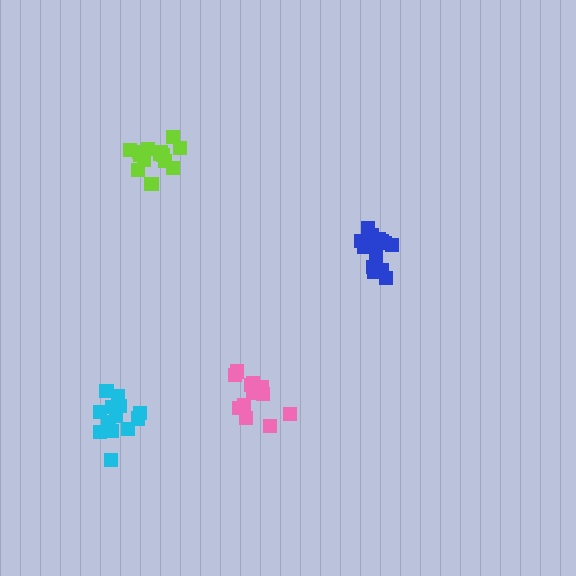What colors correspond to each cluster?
The clusters are colored: pink, lime, blue, cyan.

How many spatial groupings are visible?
There are 4 spatial groupings.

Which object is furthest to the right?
The blue cluster is rightmost.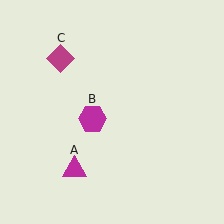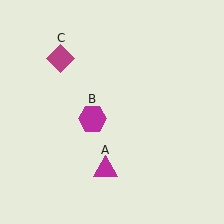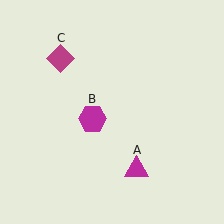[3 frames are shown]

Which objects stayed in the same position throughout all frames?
Magenta hexagon (object B) and magenta diamond (object C) remained stationary.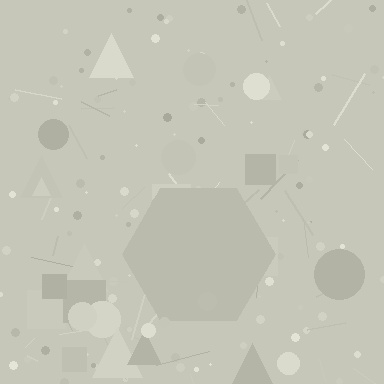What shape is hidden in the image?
A hexagon is hidden in the image.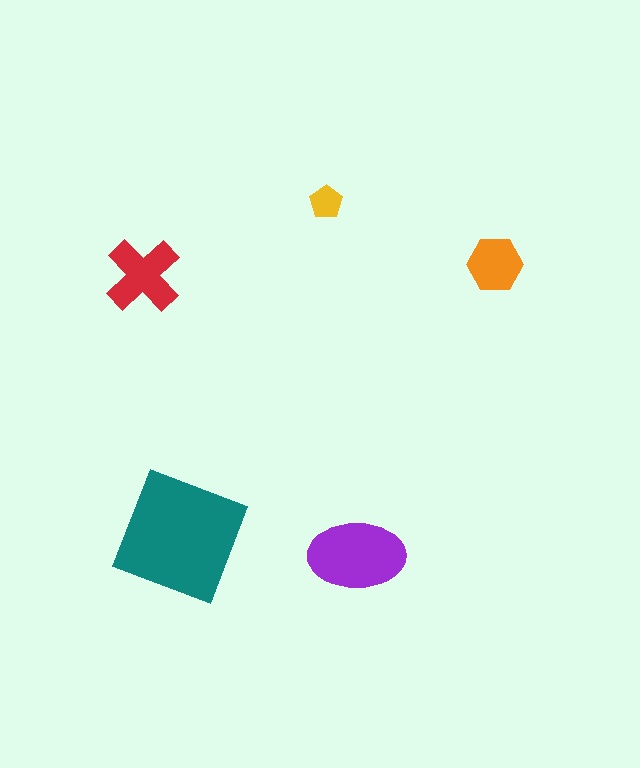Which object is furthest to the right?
The orange hexagon is rightmost.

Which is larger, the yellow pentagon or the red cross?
The red cross.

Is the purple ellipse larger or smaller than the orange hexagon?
Larger.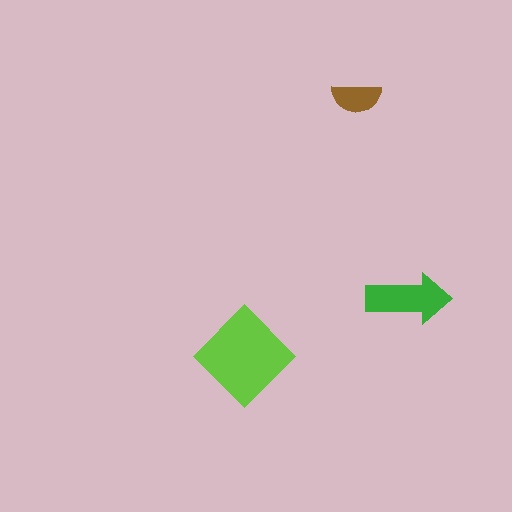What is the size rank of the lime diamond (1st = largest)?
1st.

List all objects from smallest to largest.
The brown semicircle, the green arrow, the lime diamond.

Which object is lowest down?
The lime diamond is bottommost.